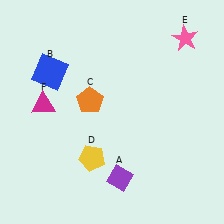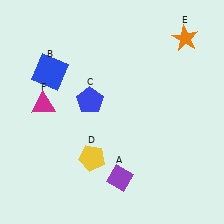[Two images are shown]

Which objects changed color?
C changed from orange to blue. E changed from pink to orange.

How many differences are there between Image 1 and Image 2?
There are 2 differences between the two images.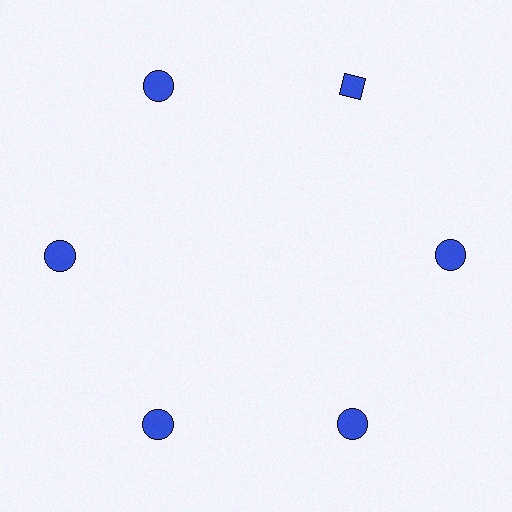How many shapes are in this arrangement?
There are 6 shapes arranged in a ring pattern.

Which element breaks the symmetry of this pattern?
The blue diamond at roughly the 1 o'clock position breaks the symmetry. All other shapes are blue circles.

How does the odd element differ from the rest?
It has a different shape: diamond instead of circle.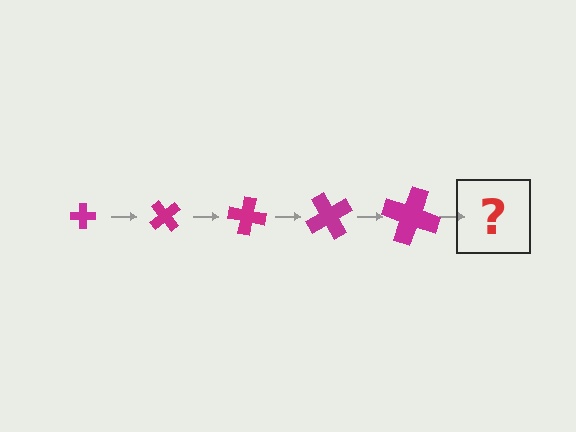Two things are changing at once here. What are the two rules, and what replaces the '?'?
The two rules are that the cross grows larger each step and it rotates 50 degrees each step. The '?' should be a cross, larger than the previous one and rotated 250 degrees from the start.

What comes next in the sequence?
The next element should be a cross, larger than the previous one and rotated 250 degrees from the start.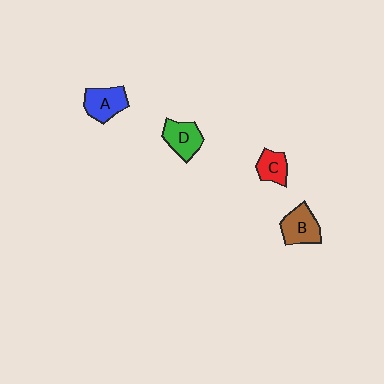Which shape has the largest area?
Shape B (brown).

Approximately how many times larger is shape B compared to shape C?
Approximately 1.4 times.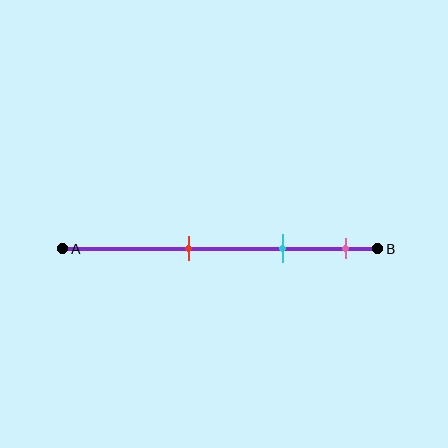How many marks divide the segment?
There are 3 marks dividing the segment.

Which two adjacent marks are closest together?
The cyan and pink marks are the closest adjacent pair.